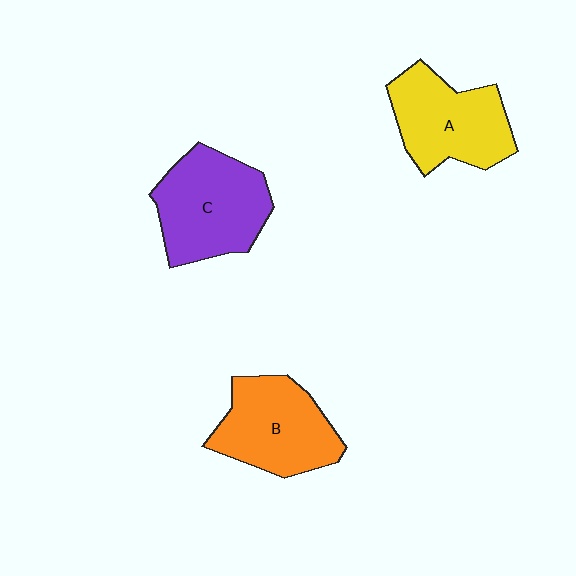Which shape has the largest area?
Shape C (purple).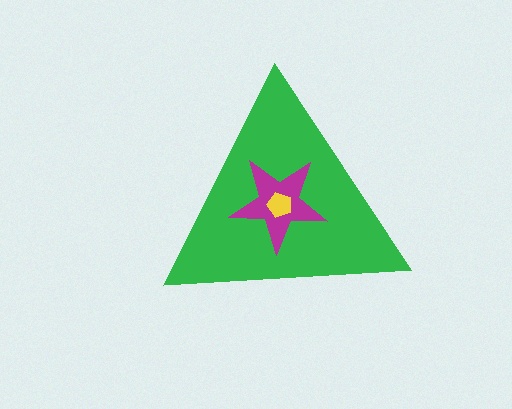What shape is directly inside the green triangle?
The magenta star.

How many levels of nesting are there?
3.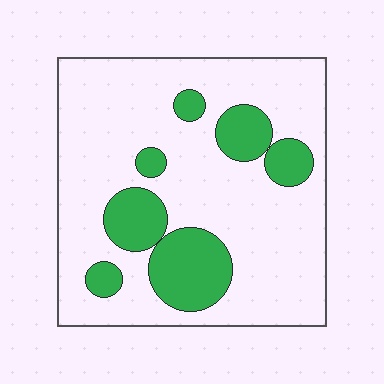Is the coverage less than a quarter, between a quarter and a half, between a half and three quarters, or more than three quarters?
Less than a quarter.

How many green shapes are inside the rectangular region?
7.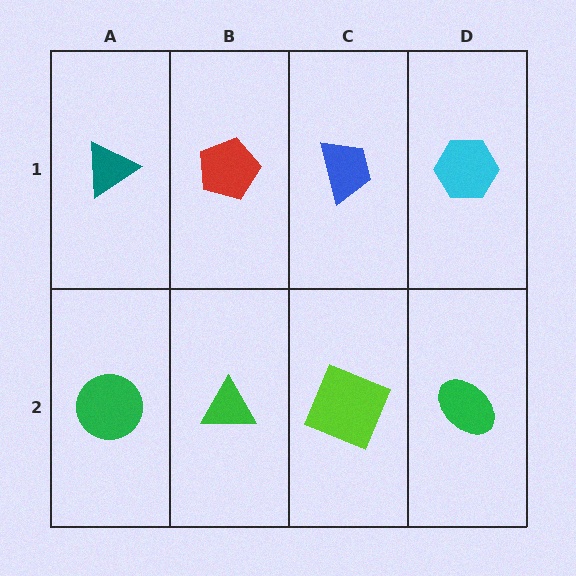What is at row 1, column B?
A red pentagon.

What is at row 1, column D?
A cyan hexagon.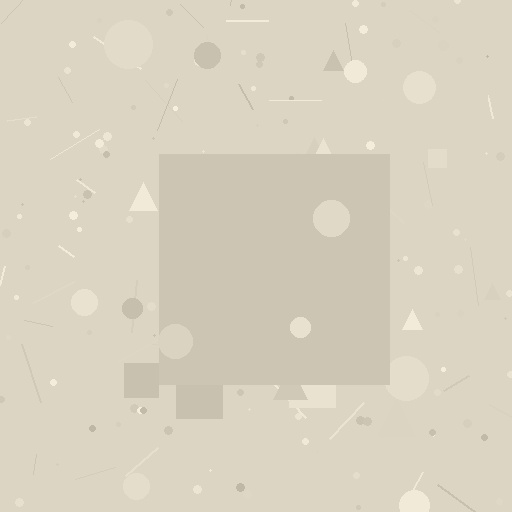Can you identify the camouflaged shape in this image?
The camouflaged shape is a square.